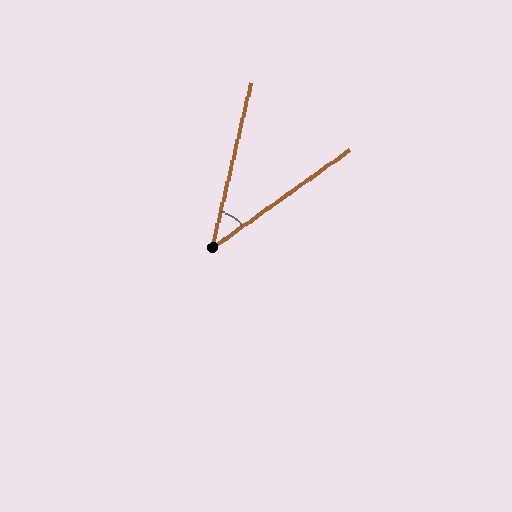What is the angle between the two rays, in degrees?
Approximately 41 degrees.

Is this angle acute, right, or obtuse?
It is acute.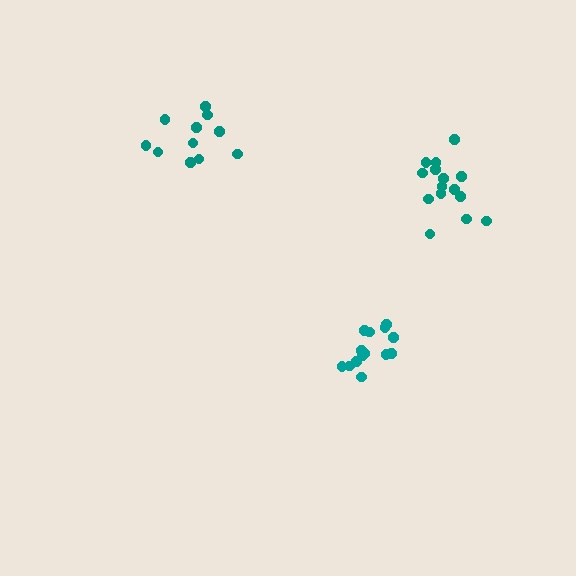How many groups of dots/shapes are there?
There are 3 groups.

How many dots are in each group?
Group 1: 14 dots, Group 2: 11 dots, Group 3: 15 dots (40 total).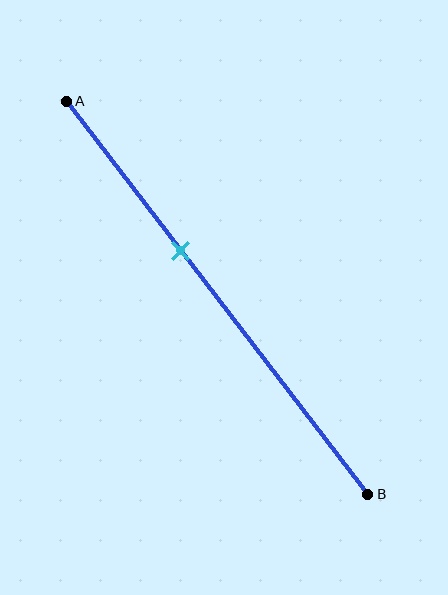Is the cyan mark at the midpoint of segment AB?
No, the mark is at about 40% from A, not at the 50% midpoint.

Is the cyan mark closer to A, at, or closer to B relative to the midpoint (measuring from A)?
The cyan mark is closer to point A than the midpoint of segment AB.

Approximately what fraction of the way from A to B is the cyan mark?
The cyan mark is approximately 40% of the way from A to B.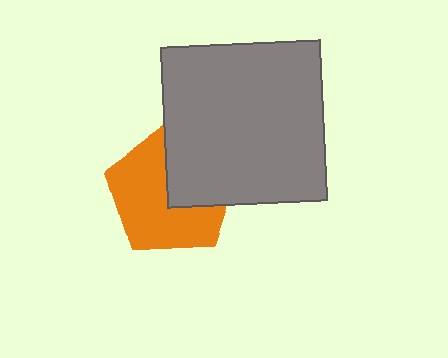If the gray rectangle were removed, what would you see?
You would see the complete orange pentagon.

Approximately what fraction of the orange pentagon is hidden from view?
Roughly 38% of the orange pentagon is hidden behind the gray rectangle.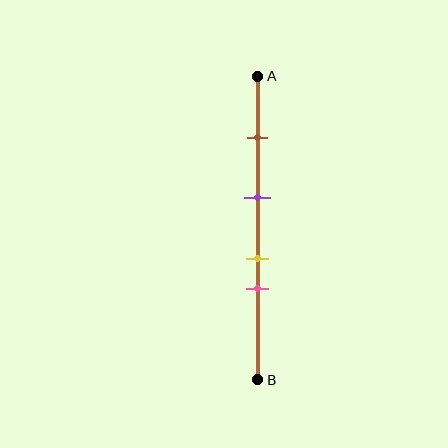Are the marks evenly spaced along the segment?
No, the marks are not evenly spaced.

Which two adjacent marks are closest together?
The yellow and pink marks are the closest adjacent pair.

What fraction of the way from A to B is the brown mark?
The brown mark is approximately 20% (0.2) of the way from A to B.